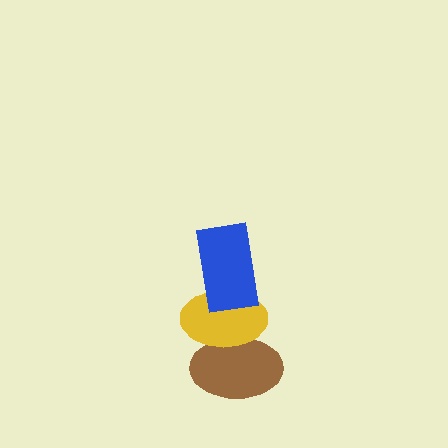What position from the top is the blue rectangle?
The blue rectangle is 1st from the top.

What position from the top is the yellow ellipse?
The yellow ellipse is 2nd from the top.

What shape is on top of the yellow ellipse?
The blue rectangle is on top of the yellow ellipse.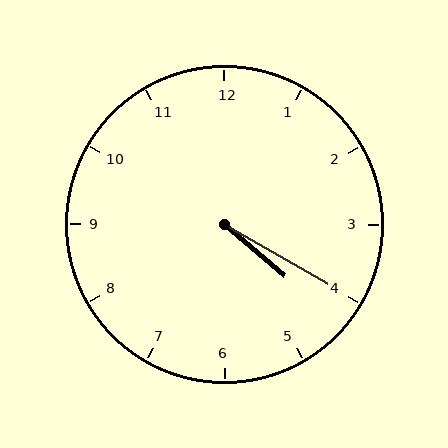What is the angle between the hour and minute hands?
Approximately 10 degrees.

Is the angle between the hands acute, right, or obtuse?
It is acute.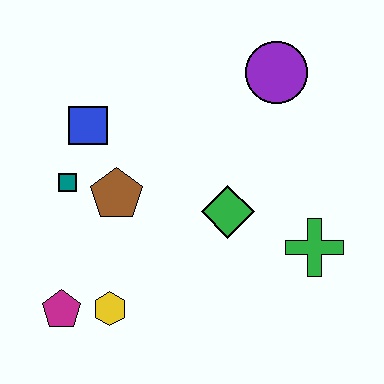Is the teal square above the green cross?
Yes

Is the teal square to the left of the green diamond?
Yes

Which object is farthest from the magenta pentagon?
The purple circle is farthest from the magenta pentagon.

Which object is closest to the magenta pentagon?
The yellow hexagon is closest to the magenta pentagon.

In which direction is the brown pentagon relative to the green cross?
The brown pentagon is to the left of the green cross.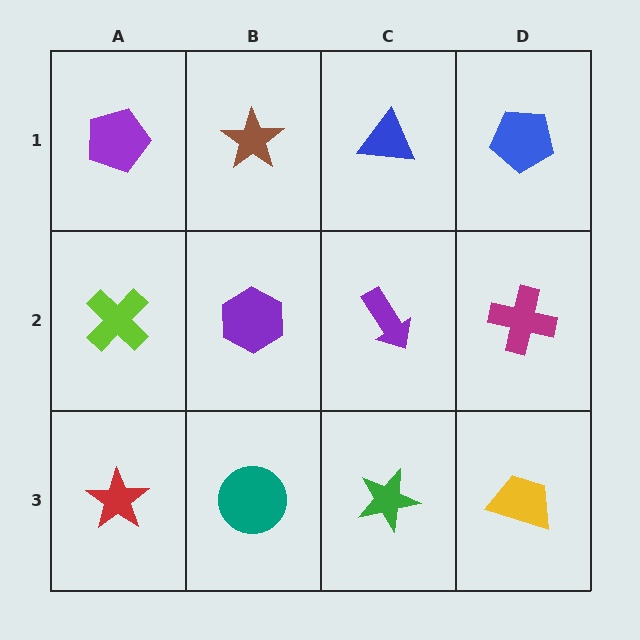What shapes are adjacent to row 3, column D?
A magenta cross (row 2, column D), a green star (row 3, column C).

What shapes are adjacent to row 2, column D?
A blue pentagon (row 1, column D), a yellow trapezoid (row 3, column D), a purple arrow (row 2, column C).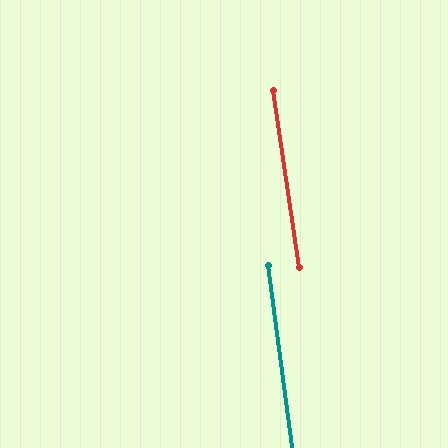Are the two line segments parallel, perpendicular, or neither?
Parallel — their directions differ by only 0.8°.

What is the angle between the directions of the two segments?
Approximately 1 degree.